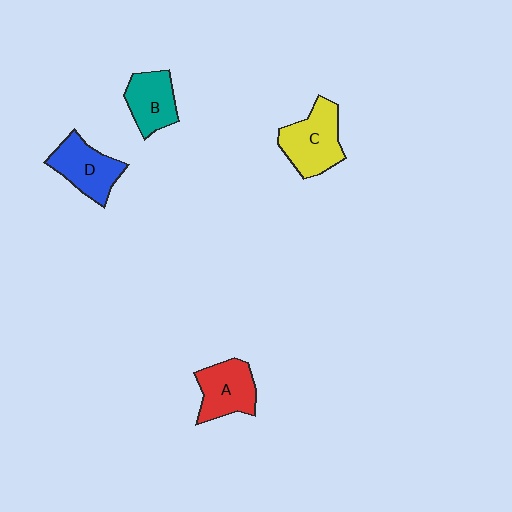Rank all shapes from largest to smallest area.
From largest to smallest: C (yellow), D (blue), A (red), B (teal).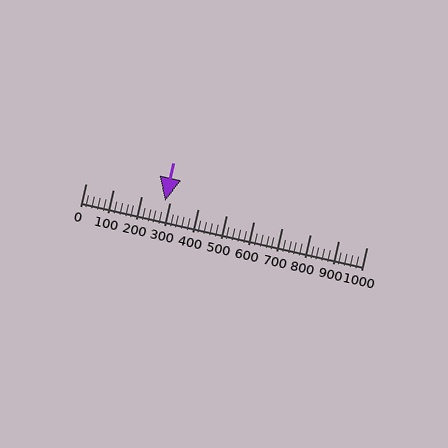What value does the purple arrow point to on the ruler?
The purple arrow points to approximately 282.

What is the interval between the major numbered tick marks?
The major tick marks are spaced 100 units apart.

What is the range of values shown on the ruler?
The ruler shows values from 0 to 1000.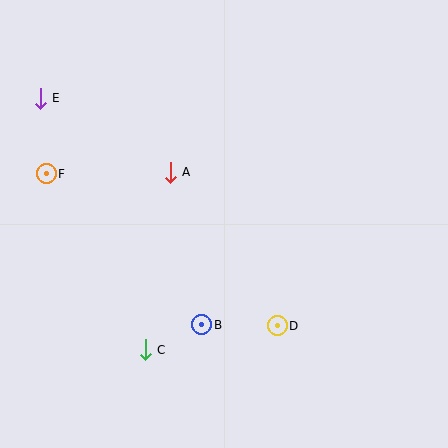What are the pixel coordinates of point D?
Point D is at (277, 326).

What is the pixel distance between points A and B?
The distance between A and B is 156 pixels.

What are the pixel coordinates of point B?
Point B is at (202, 325).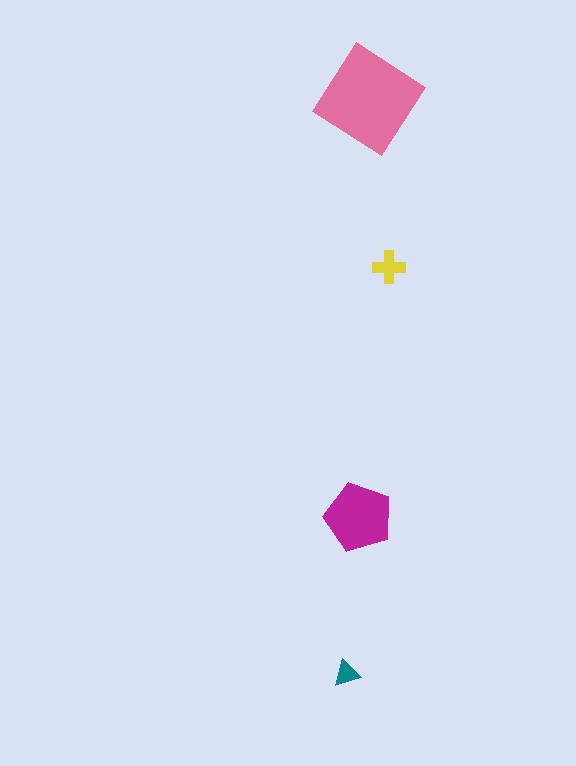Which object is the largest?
The pink diamond.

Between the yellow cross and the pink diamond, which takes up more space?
The pink diamond.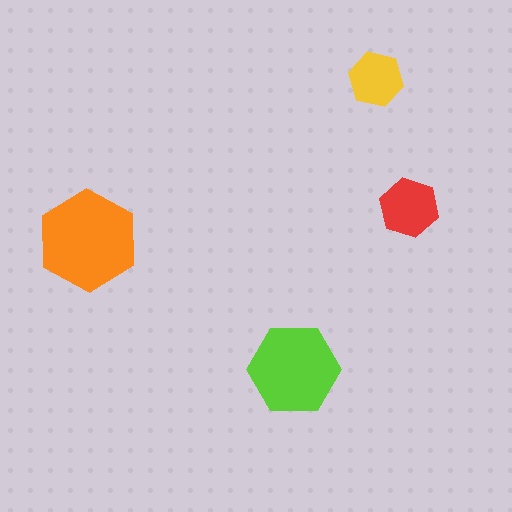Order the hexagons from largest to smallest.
the orange one, the lime one, the red one, the yellow one.